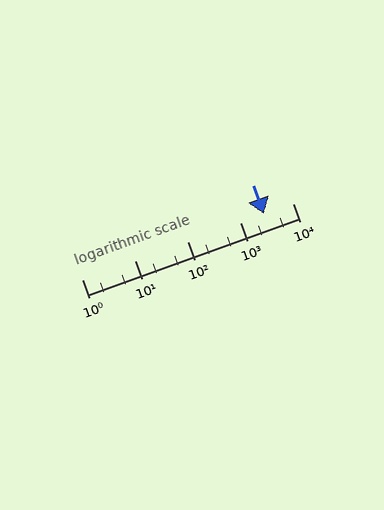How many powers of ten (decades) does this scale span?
The scale spans 4 decades, from 1 to 10000.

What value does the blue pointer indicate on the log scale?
The pointer indicates approximately 2800.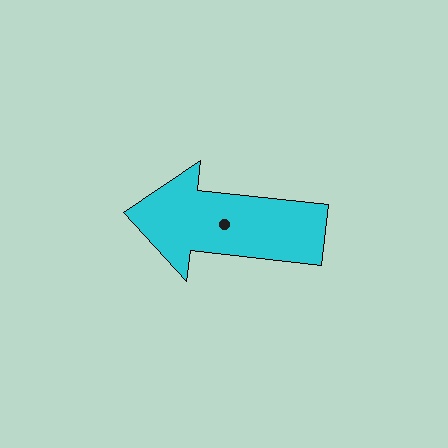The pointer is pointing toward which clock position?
Roughly 9 o'clock.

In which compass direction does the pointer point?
West.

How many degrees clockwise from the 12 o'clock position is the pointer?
Approximately 276 degrees.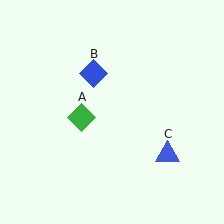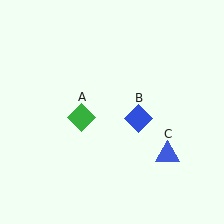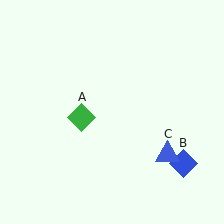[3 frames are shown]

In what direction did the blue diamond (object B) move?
The blue diamond (object B) moved down and to the right.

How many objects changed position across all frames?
1 object changed position: blue diamond (object B).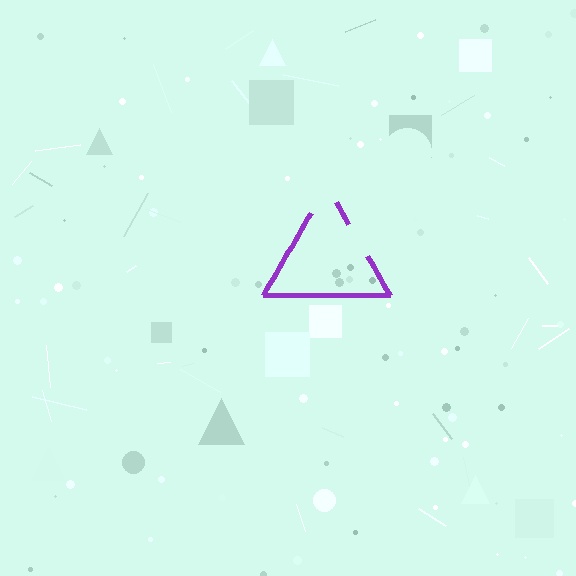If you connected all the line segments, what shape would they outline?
They would outline a triangle.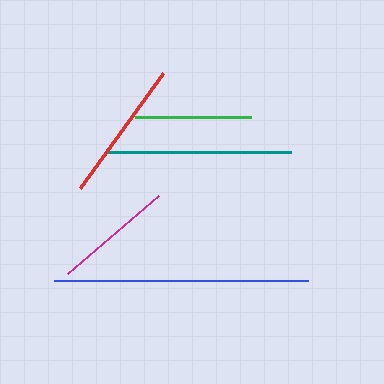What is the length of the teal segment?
The teal segment is approximately 184 pixels long.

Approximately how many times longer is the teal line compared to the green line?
The teal line is approximately 1.6 times the length of the green line.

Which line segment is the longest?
The blue line is the longest at approximately 254 pixels.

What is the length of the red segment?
The red segment is approximately 142 pixels long.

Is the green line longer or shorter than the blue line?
The blue line is longer than the green line.